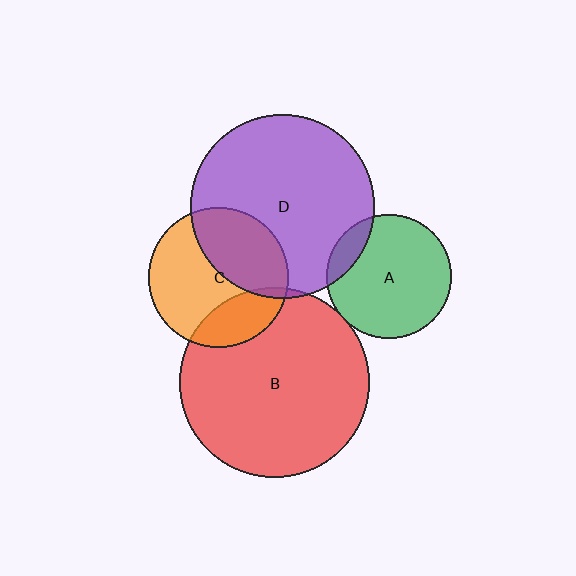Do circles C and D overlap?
Yes.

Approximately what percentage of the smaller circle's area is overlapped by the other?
Approximately 40%.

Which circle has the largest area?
Circle B (red).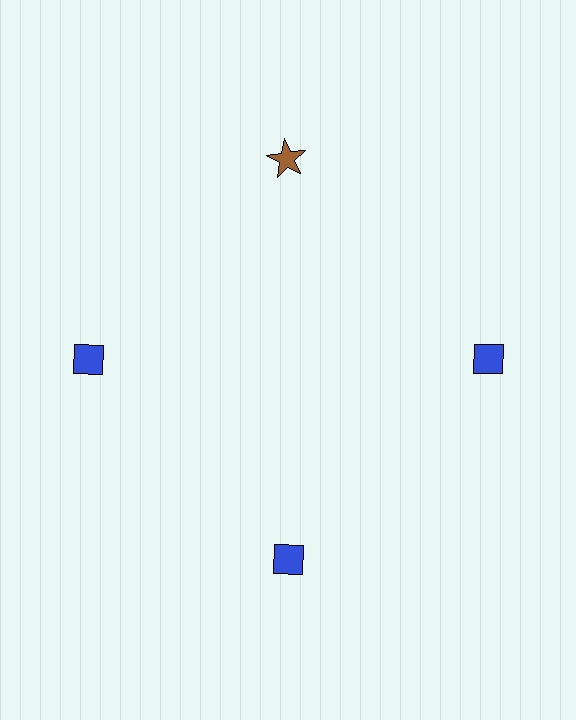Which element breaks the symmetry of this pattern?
The brown star at roughly the 12 o'clock position breaks the symmetry. All other shapes are blue diamonds.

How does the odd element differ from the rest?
It differs in both color (brown instead of blue) and shape (star instead of diamond).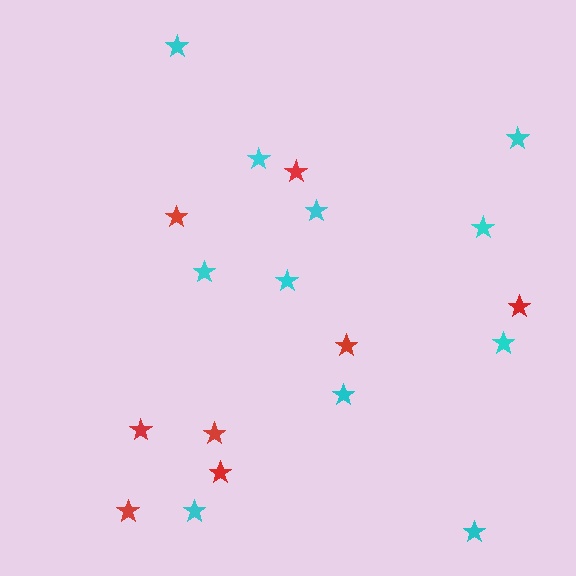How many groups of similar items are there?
There are 2 groups: one group of red stars (8) and one group of cyan stars (11).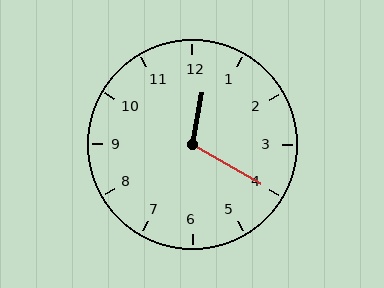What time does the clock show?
12:20.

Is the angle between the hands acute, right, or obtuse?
It is obtuse.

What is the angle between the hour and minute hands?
Approximately 110 degrees.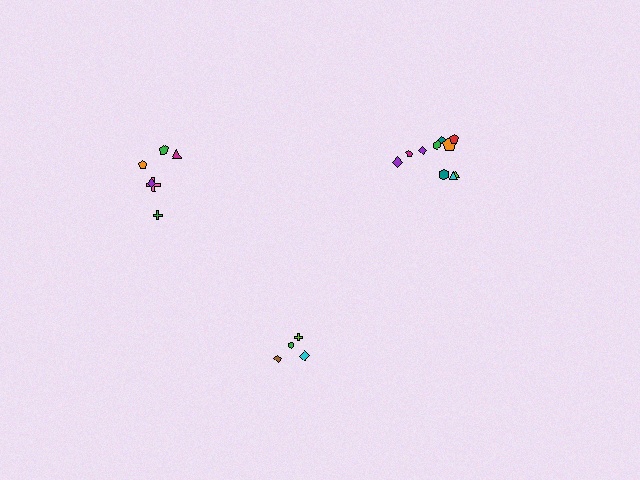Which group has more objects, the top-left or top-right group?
The top-right group.